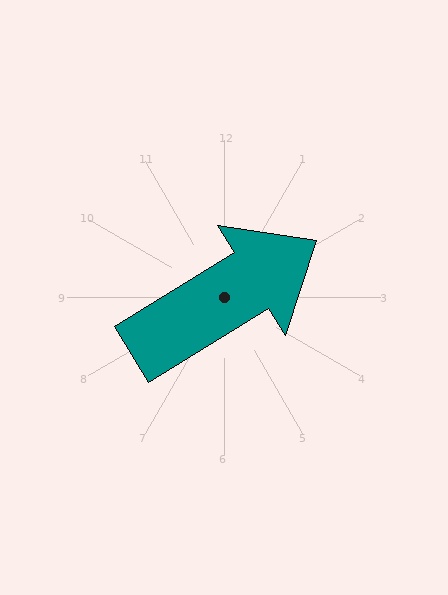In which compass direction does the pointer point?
Northeast.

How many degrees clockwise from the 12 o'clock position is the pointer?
Approximately 58 degrees.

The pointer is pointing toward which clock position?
Roughly 2 o'clock.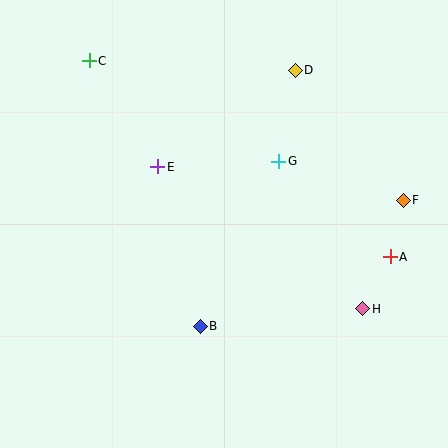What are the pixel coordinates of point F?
Point F is at (403, 200).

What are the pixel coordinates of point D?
Point D is at (295, 70).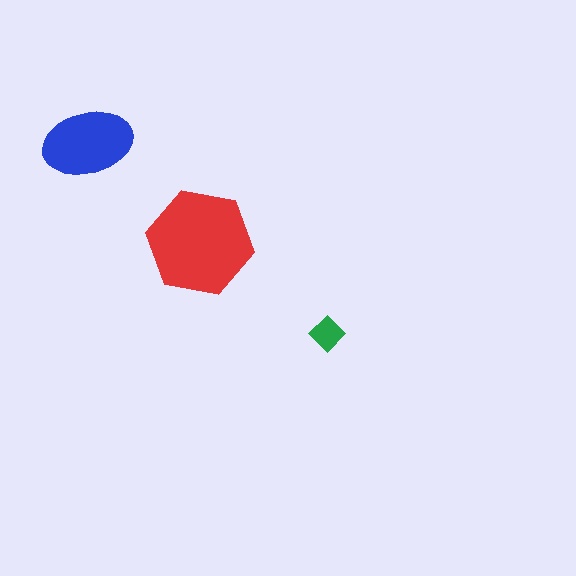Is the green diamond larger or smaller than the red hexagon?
Smaller.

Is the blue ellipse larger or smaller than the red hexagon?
Smaller.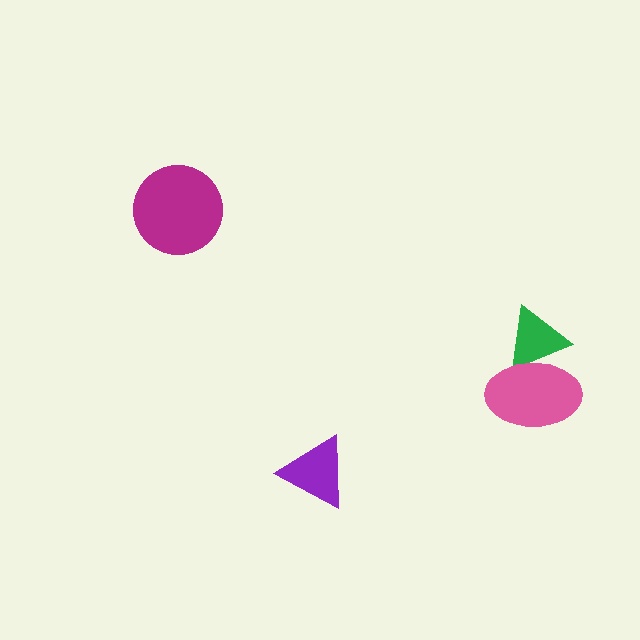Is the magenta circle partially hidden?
No, no other shape covers it.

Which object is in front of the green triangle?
The pink ellipse is in front of the green triangle.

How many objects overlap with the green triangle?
1 object overlaps with the green triangle.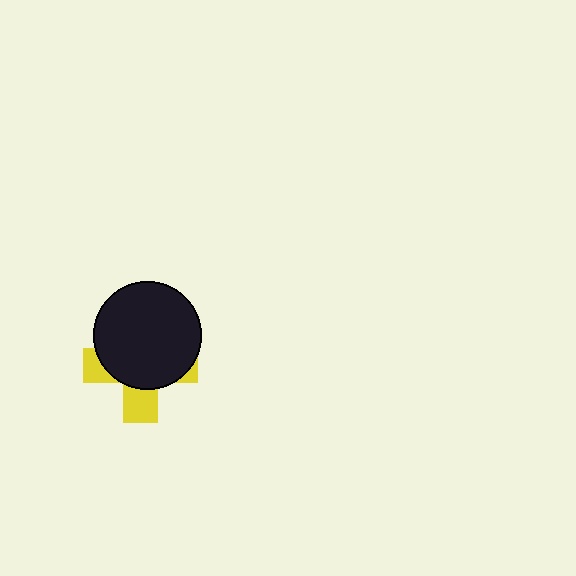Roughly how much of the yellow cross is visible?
A small part of it is visible (roughly 32%).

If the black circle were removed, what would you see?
You would see the complete yellow cross.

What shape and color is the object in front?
The object in front is a black circle.